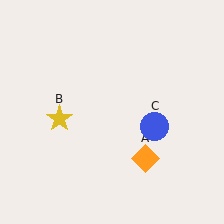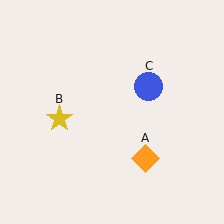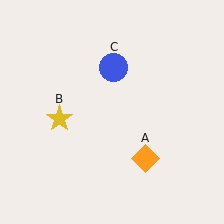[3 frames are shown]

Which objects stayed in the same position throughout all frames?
Orange diamond (object A) and yellow star (object B) remained stationary.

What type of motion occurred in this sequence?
The blue circle (object C) rotated counterclockwise around the center of the scene.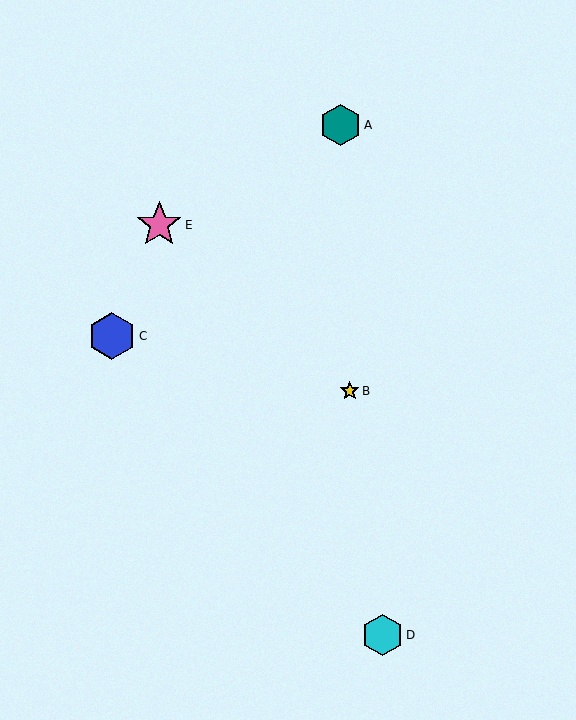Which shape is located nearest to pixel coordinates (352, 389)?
The yellow star (labeled B) at (350, 391) is nearest to that location.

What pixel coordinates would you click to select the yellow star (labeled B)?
Click at (350, 391) to select the yellow star B.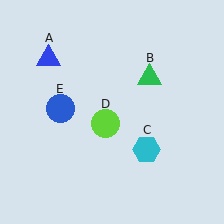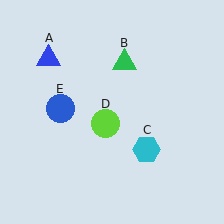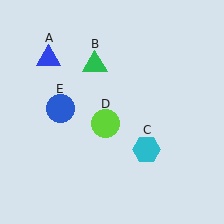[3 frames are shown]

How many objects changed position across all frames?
1 object changed position: green triangle (object B).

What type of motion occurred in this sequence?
The green triangle (object B) rotated counterclockwise around the center of the scene.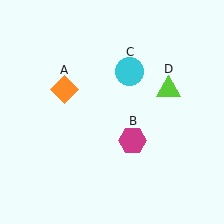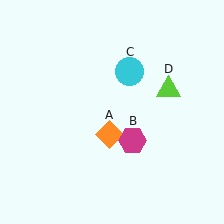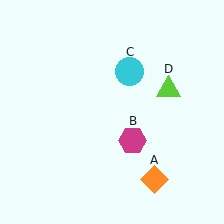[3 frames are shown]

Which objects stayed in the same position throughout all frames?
Magenta hexagon (object B) and cyan circle (object C) and lime triangle (object D) remained stationary.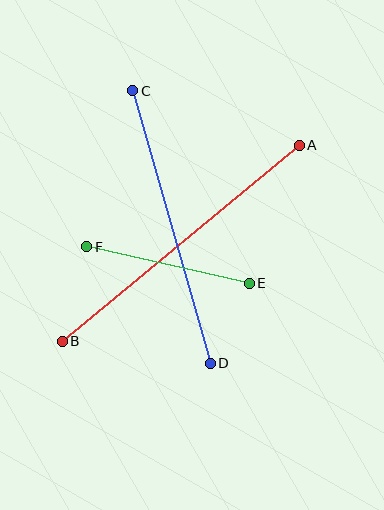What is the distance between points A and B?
The distance is approximately 308 pixels.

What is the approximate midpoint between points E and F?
The midpoint is at approximately (168, 265) pixels.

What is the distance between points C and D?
The distance is approximately 283 pixels.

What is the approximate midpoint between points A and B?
The midpoint is at approximately (181, 243) pixels.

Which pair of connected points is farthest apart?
Points A and B are farthest apart.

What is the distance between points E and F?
The distance is approximately 167 pixels.